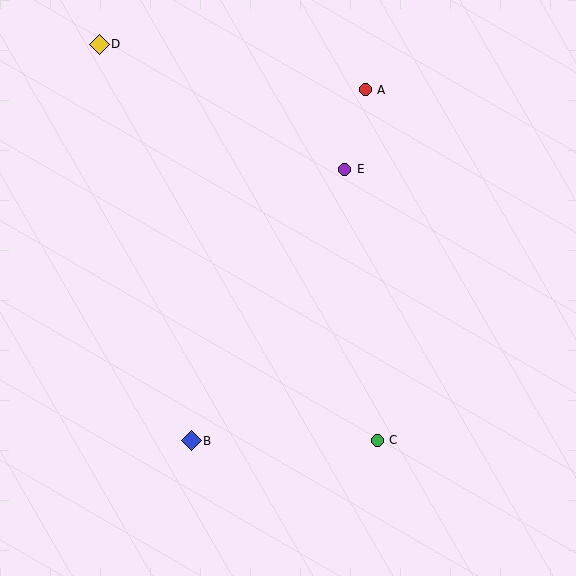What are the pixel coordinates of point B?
Point B is at (191, 441).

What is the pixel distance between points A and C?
The distance between A and C is 351 pixels.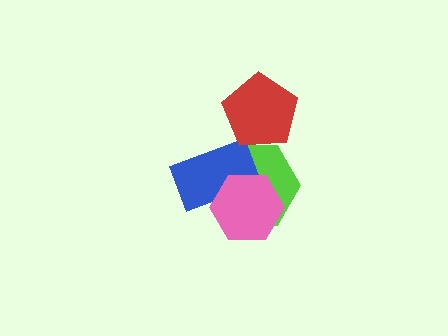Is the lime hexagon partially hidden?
Yes, it is partially covered by another shape.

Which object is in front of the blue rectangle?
The pink hexagon is in front of the blue rectangle.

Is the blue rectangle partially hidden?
Yes, it is partially covered by another shape.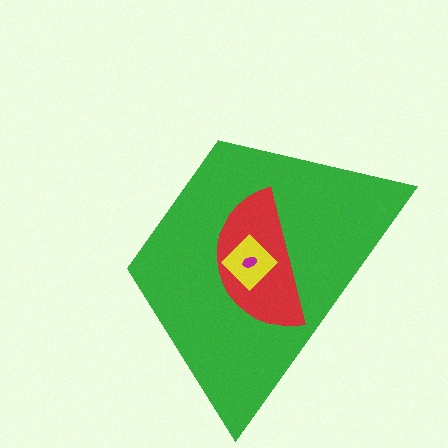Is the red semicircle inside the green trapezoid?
Yes.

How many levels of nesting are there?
4.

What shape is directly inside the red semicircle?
The yellow diamond.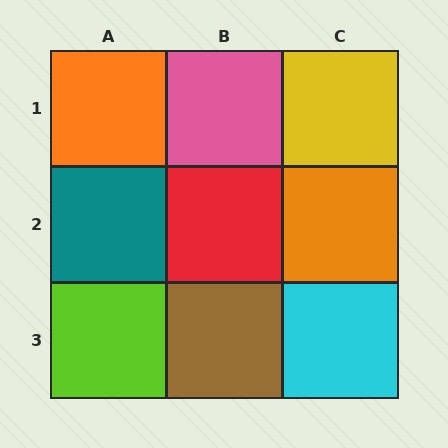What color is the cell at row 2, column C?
Orange.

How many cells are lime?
1 cell is lime.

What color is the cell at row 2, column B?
Red.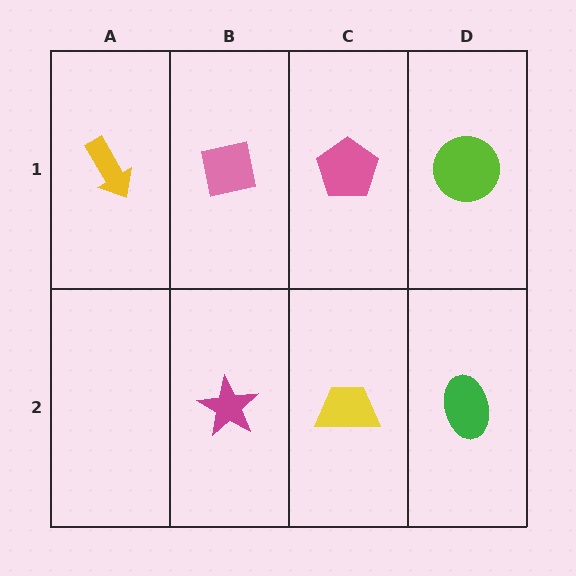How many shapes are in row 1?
4 shapes.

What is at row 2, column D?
A green ellipse.